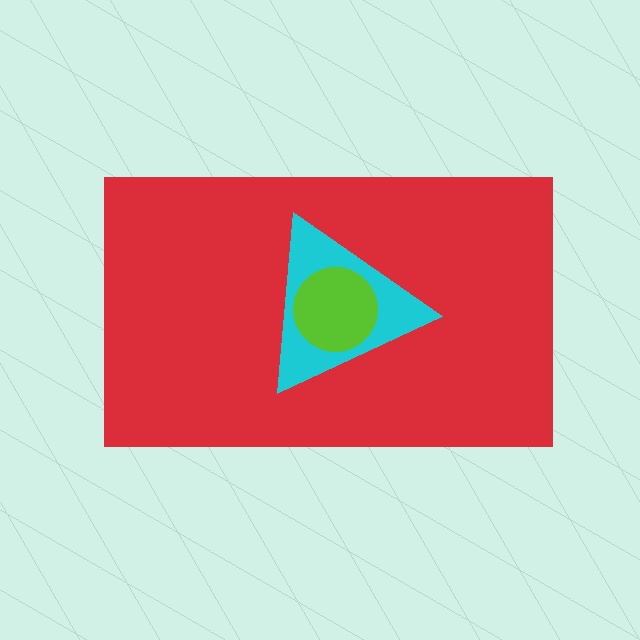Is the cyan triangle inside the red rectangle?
Yes.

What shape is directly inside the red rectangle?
The cyan triangle.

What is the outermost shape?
The red rectangle.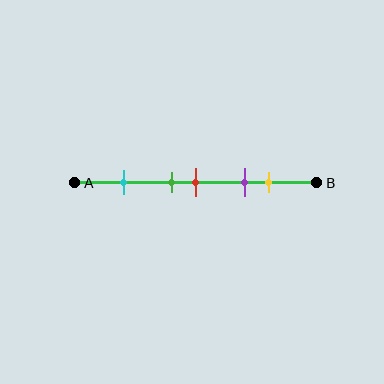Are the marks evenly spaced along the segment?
No, the marks are not evenly spaced.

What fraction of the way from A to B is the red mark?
The red mark is approximately 50% (0.5) of the way from A to B.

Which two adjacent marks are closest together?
The green and red marks are the closest adjacent pair.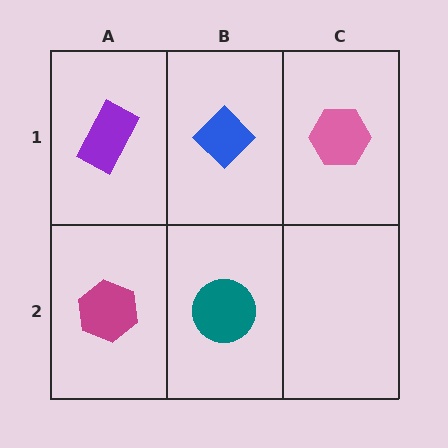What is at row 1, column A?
A purple rectangle.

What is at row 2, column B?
A teal circle.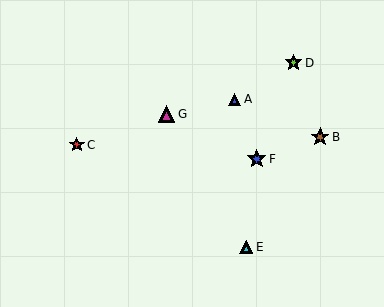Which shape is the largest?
The blue star (labeled F) is the largest.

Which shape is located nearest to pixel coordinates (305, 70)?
The lime star (labeled D) at (294, 63) is nearest to that location.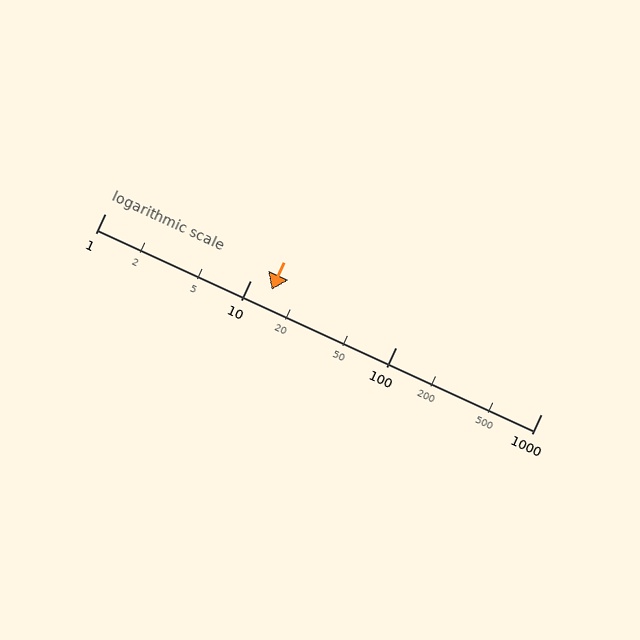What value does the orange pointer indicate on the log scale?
The pointer indicates approximately 14.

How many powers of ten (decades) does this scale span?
The scale spans 3 decades, from 1 to 1000.